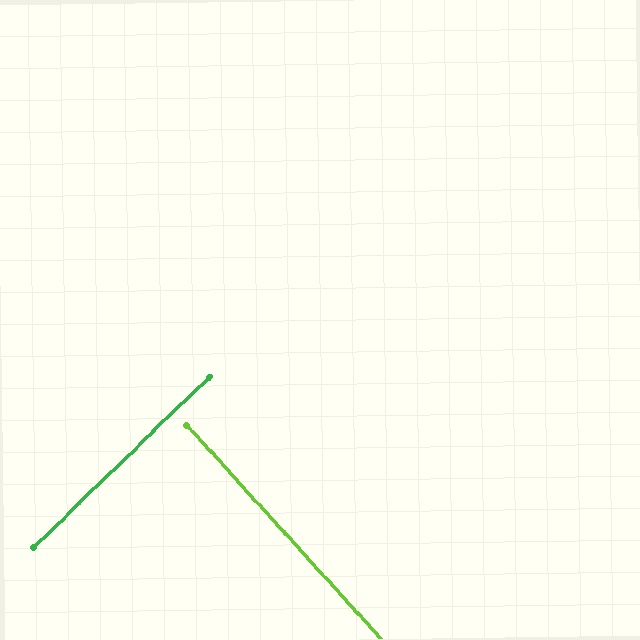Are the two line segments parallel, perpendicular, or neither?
Perpendicular — they meet at approximately 88°.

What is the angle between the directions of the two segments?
Approximately 88 degrees.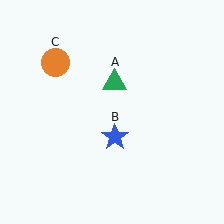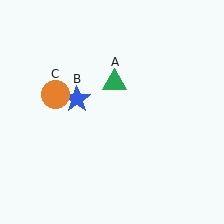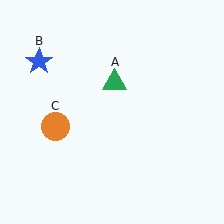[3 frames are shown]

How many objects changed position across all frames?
2 objects changed position: blue star (object B), orange circle (object C).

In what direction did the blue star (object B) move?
The blue star (object B) moved up and to the left.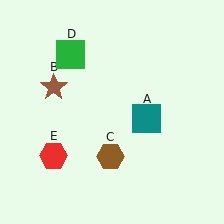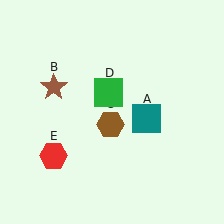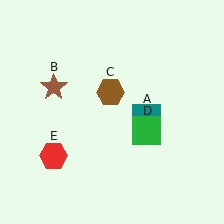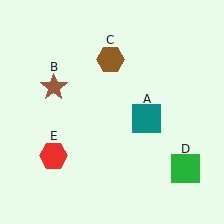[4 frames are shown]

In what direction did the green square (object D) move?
The green square (object D) moved down and to the right.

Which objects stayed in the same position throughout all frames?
Teal square (object A) and brown star (object B) and red hexagon (object E) remained stationary.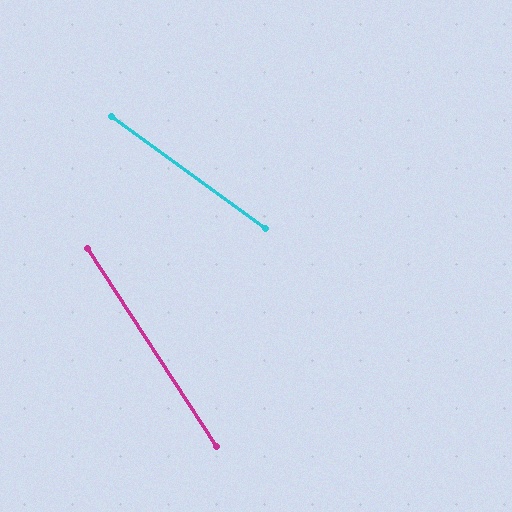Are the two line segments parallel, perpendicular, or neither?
Neither parallel nor perpendicular — they differ by about 21°.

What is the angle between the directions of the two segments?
Approximately 21 degrees.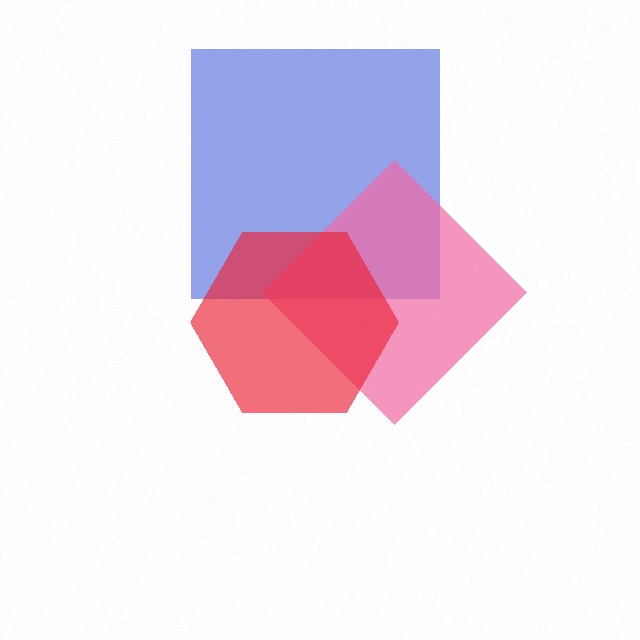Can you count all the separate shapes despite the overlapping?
Yes, there are 3 separate shapes.